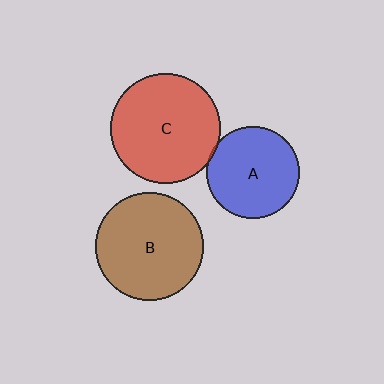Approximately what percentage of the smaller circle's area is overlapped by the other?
Approximately 5%.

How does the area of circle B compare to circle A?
Approximately 1.4 times.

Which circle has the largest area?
Circle C (red).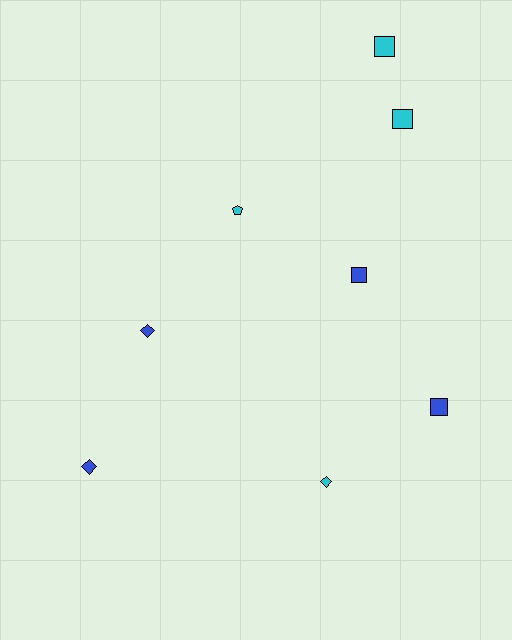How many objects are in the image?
There are 8 objects.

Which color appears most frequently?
Cyan, with 4 objects.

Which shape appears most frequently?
Square, with 4 objects.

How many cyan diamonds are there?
There is 1 cyan diamond.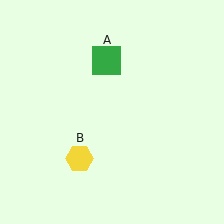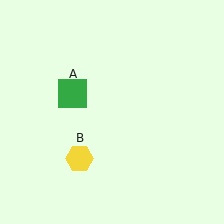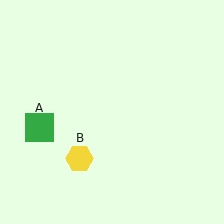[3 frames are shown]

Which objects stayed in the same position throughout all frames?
Yellow hexagon (object B) remained stationary.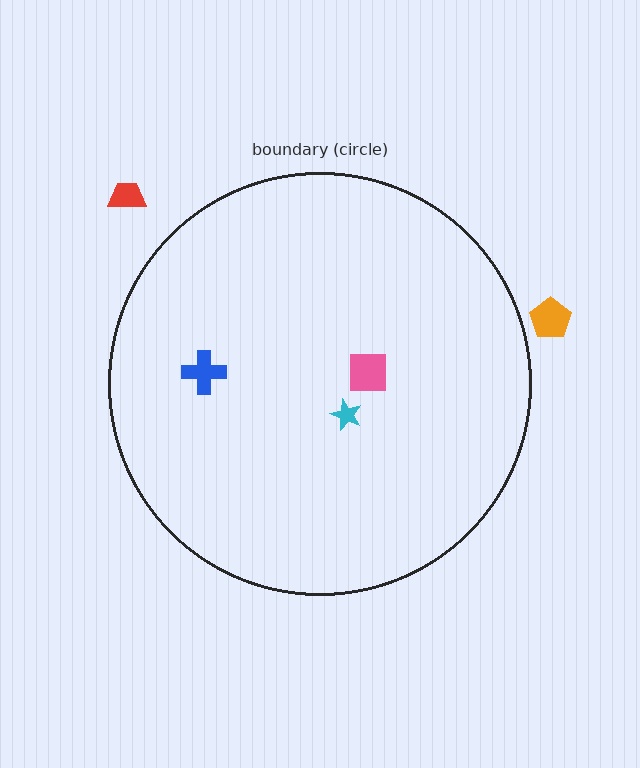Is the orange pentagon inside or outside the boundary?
Outside.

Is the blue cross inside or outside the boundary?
Inside.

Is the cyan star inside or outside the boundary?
Inside.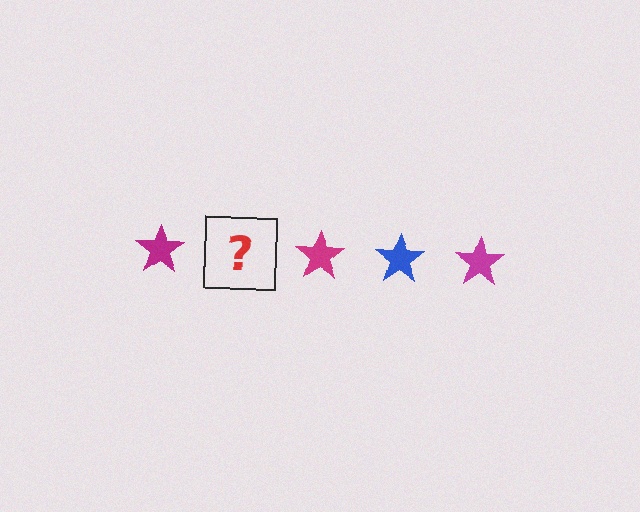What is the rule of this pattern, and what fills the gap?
The rule is that the pattern cycles through magenta, blue stars. The gap should be filled with a blue star.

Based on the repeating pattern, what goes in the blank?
The blank should be a blue star.